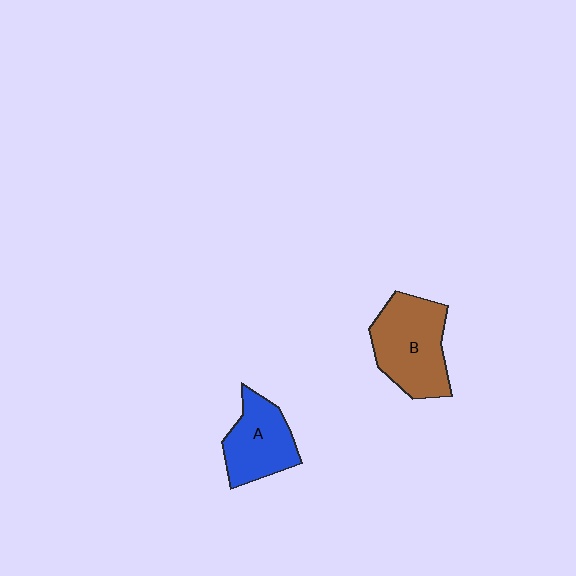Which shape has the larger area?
Shape B (brown).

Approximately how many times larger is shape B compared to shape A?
Approximately 1.3 times.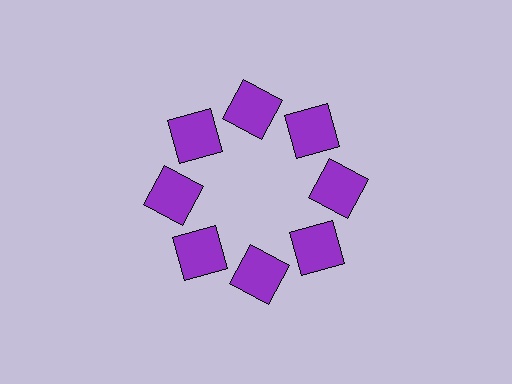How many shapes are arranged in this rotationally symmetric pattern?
There are 8 shapes, arranged in 8 groups of 1.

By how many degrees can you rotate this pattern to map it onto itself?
The pattern maps onto itself every 45 degrees of rotation.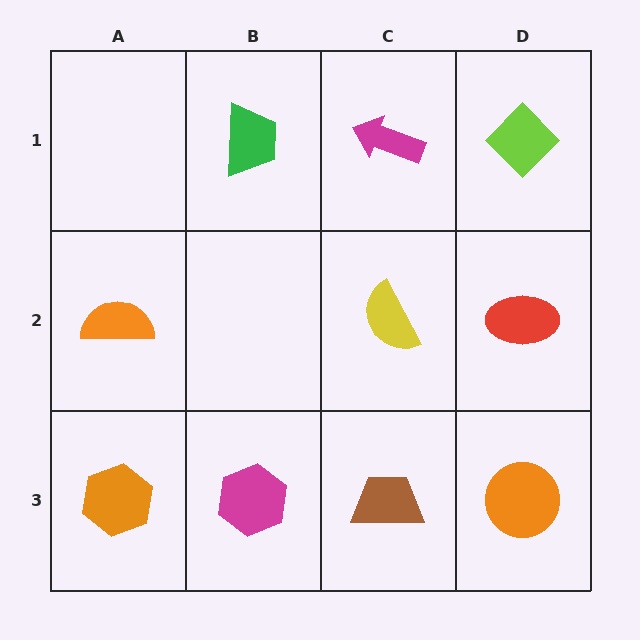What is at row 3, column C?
A brown trapezoid.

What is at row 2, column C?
A yellow semicircle.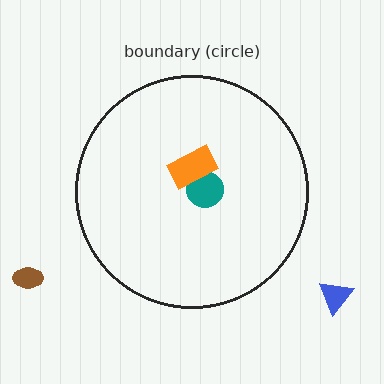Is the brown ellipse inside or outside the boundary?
Outside.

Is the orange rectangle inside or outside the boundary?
Inside.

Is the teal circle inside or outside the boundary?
Inside.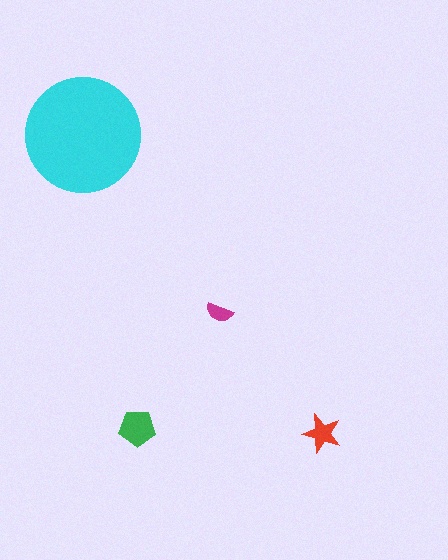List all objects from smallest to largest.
The magenta semicircle, the red star, the green pentagon, the cyan circle.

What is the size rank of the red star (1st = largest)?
3rd.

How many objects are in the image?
There are 4 objects in the image.